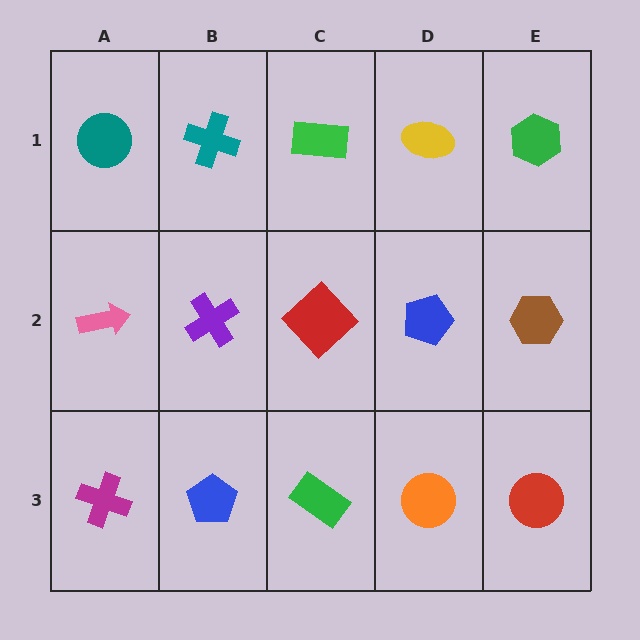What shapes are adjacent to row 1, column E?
A brown hexagon (row 2, column E), a yellow ellipse (row 1, column D).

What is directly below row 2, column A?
A magenta cross.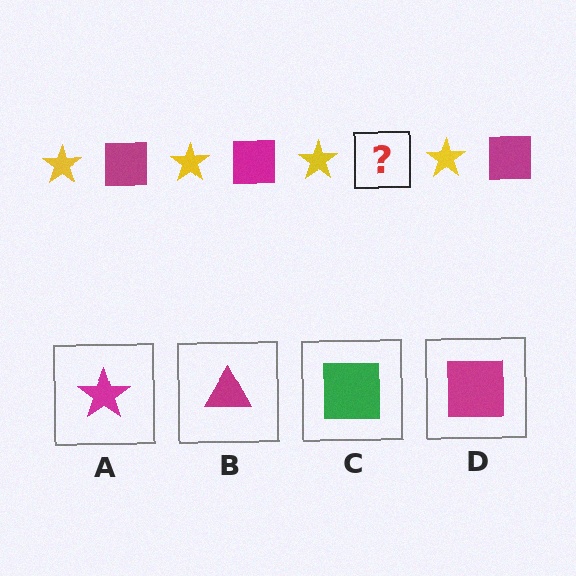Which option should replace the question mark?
Option D.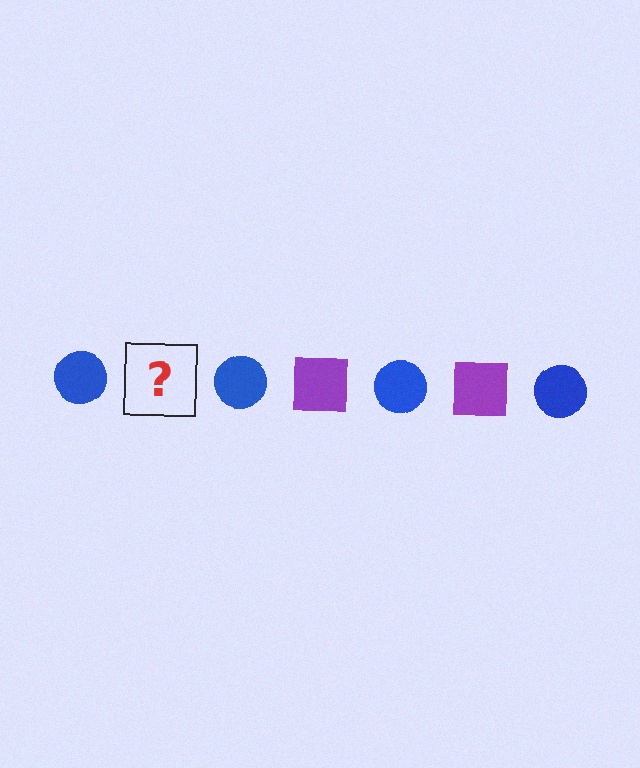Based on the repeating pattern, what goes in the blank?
The blank should be a purple square.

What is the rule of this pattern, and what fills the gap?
The rule is that the pattern alternates between blue circle and purple square. The gap should be filled with a purple square.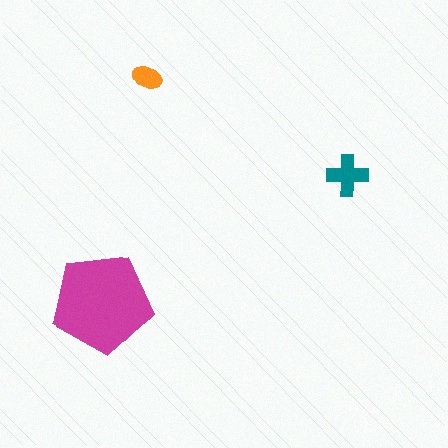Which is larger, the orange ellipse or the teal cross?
The teal cross.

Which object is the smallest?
The orange ellipse.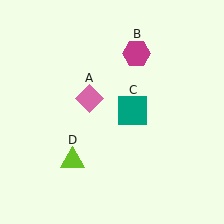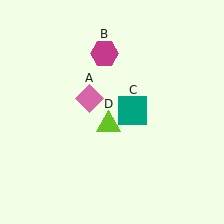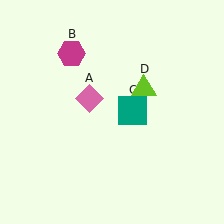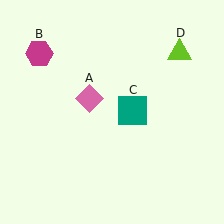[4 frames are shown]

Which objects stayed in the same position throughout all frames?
Pink diamond (object A) and teal square (object C) remained stationary.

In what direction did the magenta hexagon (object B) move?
The magenta hexagon (object B) moved left.